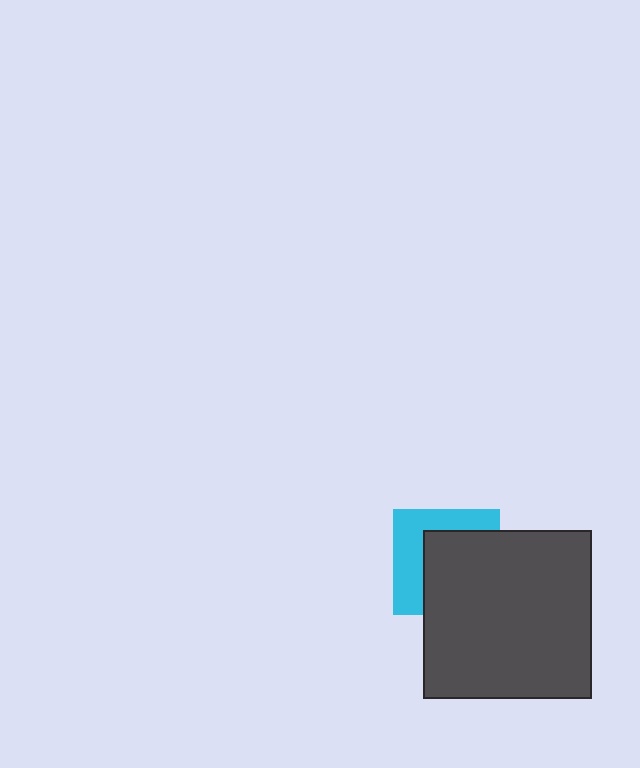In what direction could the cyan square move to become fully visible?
The cyan square could move toward the upper-left. That would shift it out from behind the dark gray square entirely.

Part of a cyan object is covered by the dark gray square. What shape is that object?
It is a square.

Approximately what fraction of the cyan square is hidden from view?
Roughly 58% of the cyan square is hidden behind the dark gray square.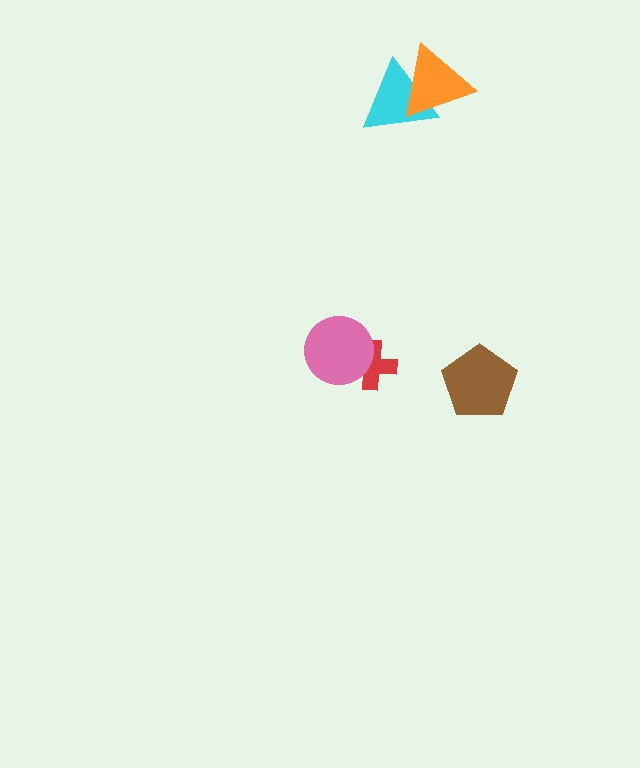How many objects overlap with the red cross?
1 object overlaps with the red cross.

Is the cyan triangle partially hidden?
Yes, it is partially covered by another shape.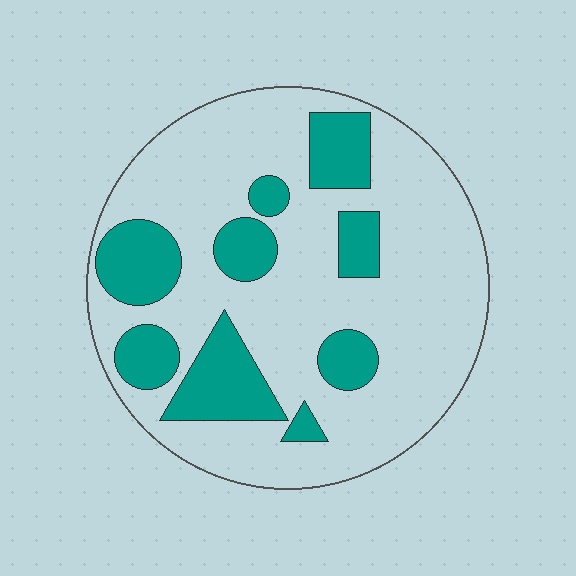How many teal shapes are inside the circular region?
9.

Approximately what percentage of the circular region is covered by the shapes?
Approximately 25%.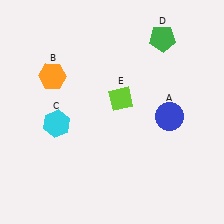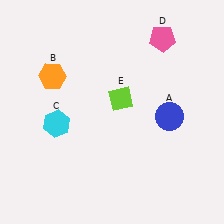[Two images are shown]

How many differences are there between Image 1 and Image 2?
There is 1 difference between the two images.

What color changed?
The pentagon (D) changed from green in Image 1 to pink in Image 2.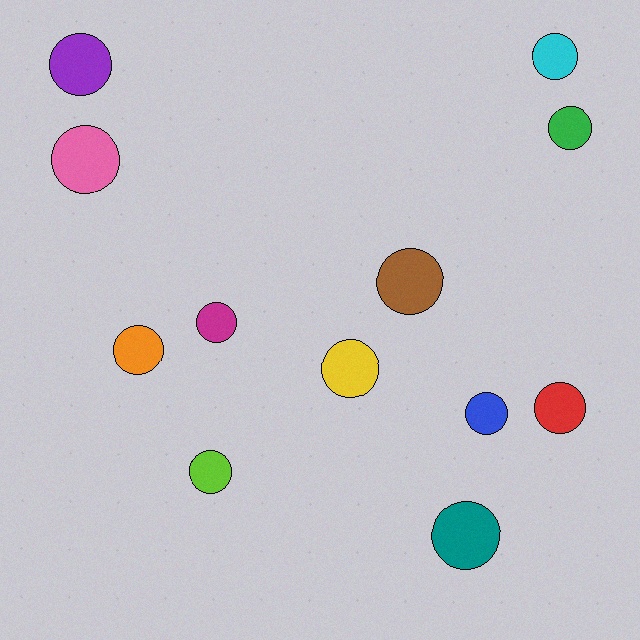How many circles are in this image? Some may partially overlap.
There are 12 circles.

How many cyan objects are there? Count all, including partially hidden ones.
There is 1 cyan object.